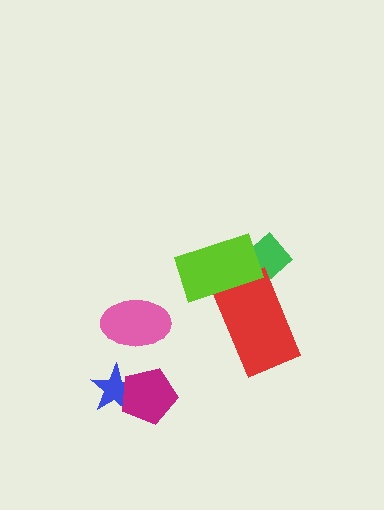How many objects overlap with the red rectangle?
2 objects overlap with the red rectangle.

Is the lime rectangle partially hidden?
No, no other shape covers it.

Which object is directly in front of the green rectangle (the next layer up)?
The red rectangle is directly in front of the green rectangle.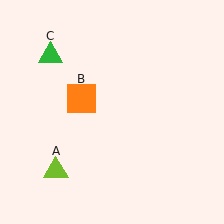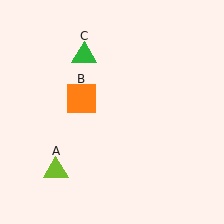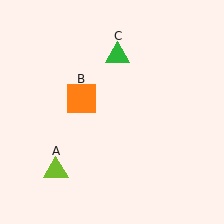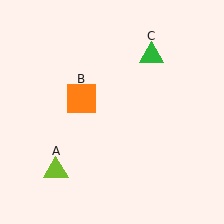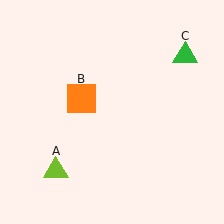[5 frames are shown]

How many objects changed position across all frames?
1 object changed position: green triangle (object C).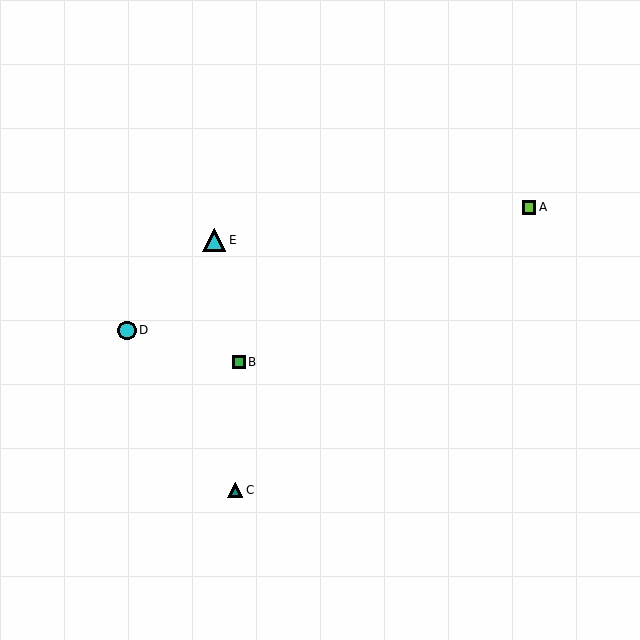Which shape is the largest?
The cyan triangle (labeled E) is the largest.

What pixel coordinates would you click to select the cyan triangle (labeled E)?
Click at (214, 240) to select the cyan triangle E.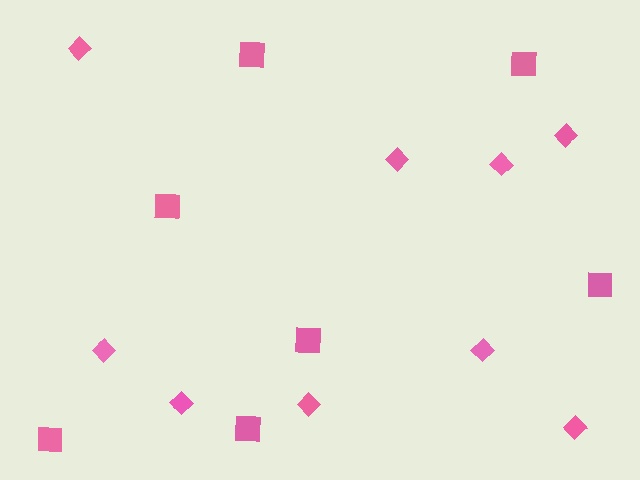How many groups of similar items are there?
There are 2 groups: one group of diamonds (9) and one group of squares (7).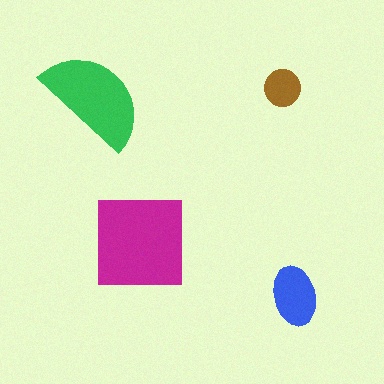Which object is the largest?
The magenta square.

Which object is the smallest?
The brown circle.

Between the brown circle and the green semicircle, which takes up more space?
The green semicircle.